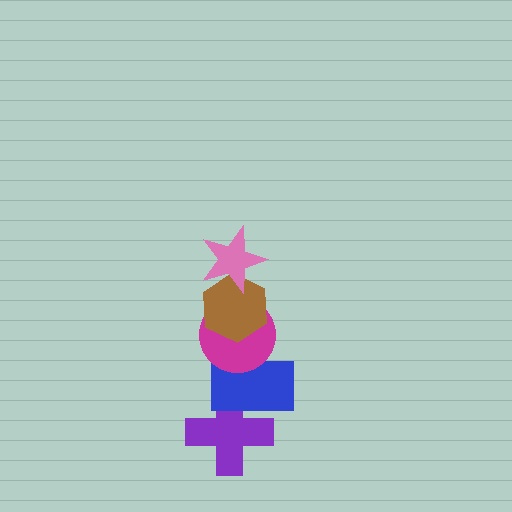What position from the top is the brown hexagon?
The brown hexagon is 2nd from the top.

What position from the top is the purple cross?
The purple cross is 5th from the top.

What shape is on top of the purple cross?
The blue rectangle is on top of the purple cross.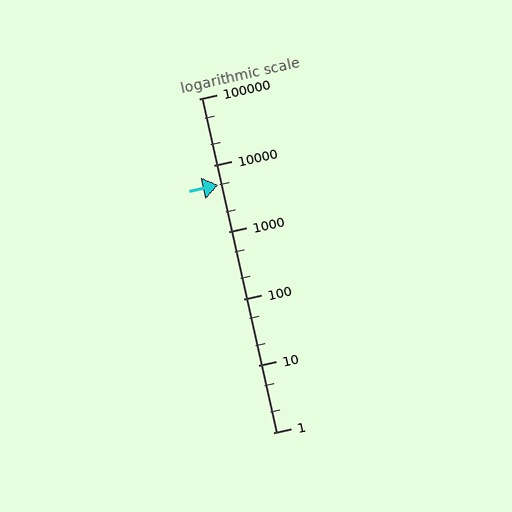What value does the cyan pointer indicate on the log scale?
The pointer indicates approximately 5100.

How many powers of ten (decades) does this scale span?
The scale spans 5 decades, from 1 to 100000.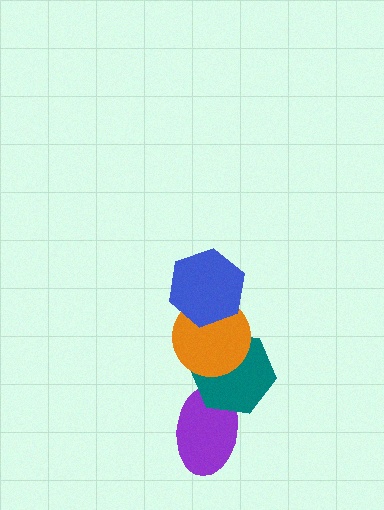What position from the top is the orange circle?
The orange circle is 2nd from the top.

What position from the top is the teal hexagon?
The teal hexagon is 3rd from the top.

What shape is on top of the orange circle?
The blue hexagon is on top of the orange circle.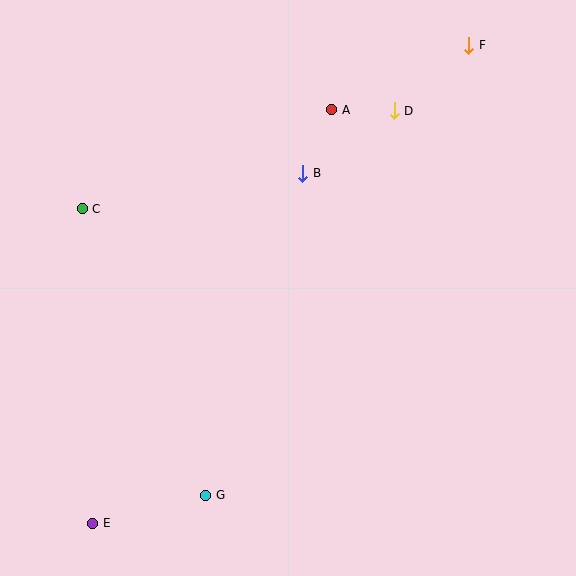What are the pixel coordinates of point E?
Point E is at (93, 523).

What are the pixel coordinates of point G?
Point G is at (206, 495).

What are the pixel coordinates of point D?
Point D is at (394, 111).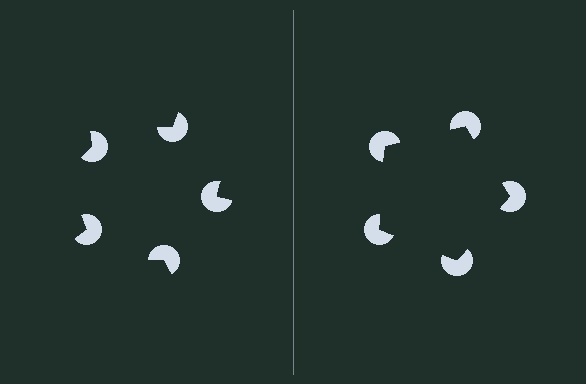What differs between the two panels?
The pac-man discs are positioned identically on both sides; only the wedge orientations differ. On the right they align to a pentagon; on the left they are misaligned.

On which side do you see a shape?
An illusory pentagon appears on the right side. On the left side the wedge cuts are rotated, so no coherent shape forms.